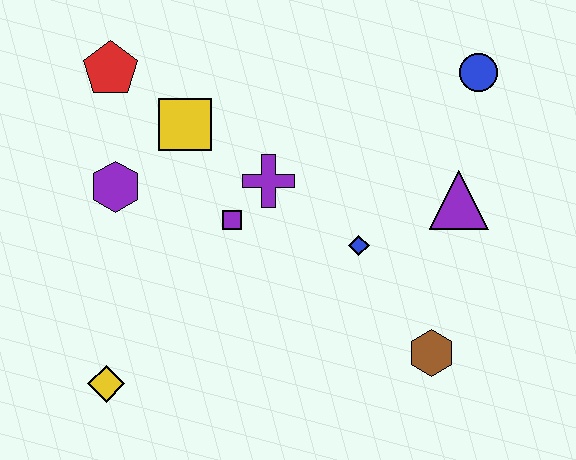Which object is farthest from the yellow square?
The brown hexagon is farthest from the yellow square.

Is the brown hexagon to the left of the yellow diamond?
No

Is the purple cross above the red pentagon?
No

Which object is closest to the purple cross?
The purple square is closest to the purple cross.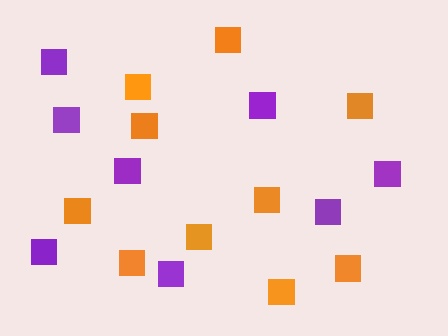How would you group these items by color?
There are 2 groups: one group of orange squares (10) and one group of purple squares (8).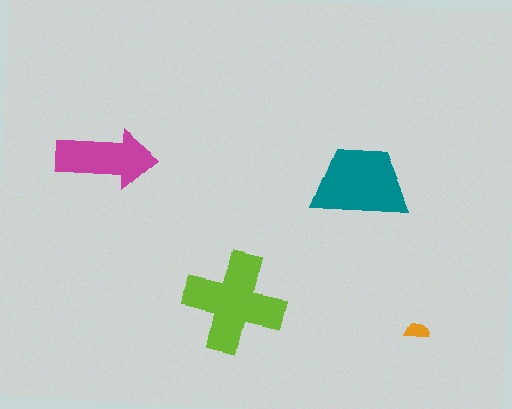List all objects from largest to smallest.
The lime cross, the teal trapezoid, the magenta arrow, the orange semicircle.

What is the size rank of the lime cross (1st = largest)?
1st.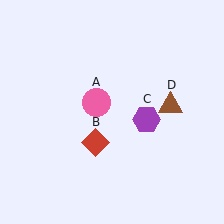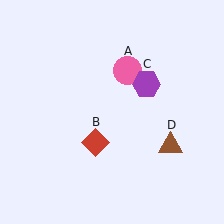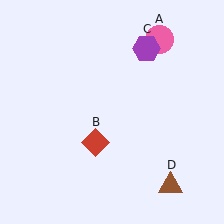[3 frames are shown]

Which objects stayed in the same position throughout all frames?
Red diamond (object B) remained stationary.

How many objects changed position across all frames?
3 objects changed position: pink circle (object A), purple hexagon (object C), brown triangle (object D).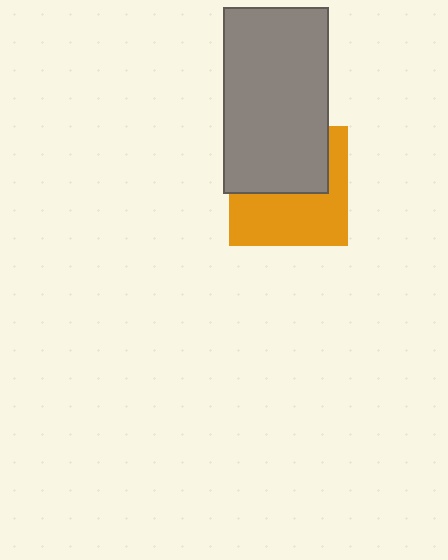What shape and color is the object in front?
The object in front is a gray rectangle.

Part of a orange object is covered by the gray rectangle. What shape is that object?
It is a square.